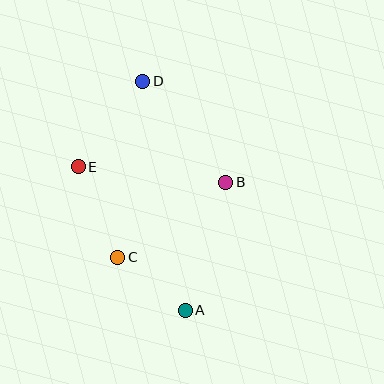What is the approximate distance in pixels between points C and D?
The distance between C and D is approximately 178 pixels.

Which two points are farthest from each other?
Points A and D are farthest from each other.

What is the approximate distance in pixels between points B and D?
The distance between B and D is approximately 131 pixels.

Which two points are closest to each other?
Points A and C are closest to each other.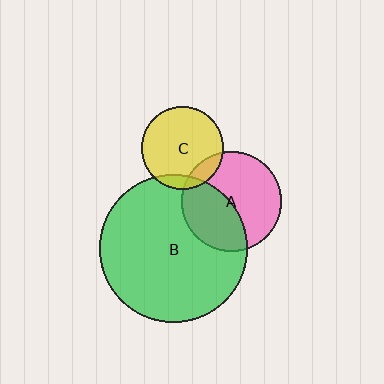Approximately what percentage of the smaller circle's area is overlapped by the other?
Approximately 15%.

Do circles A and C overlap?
Yes.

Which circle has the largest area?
Circle B (green).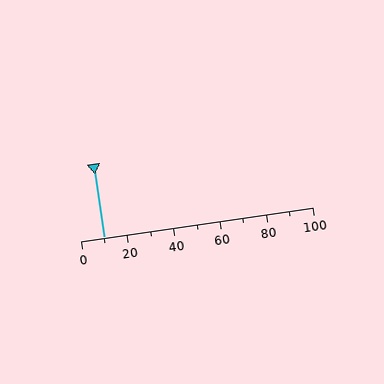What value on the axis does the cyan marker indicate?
The marker indicates approximately 10.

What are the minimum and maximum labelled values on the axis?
The axis runs from 0 to 100.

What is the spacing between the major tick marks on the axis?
The major ticks are spaced 20 apart.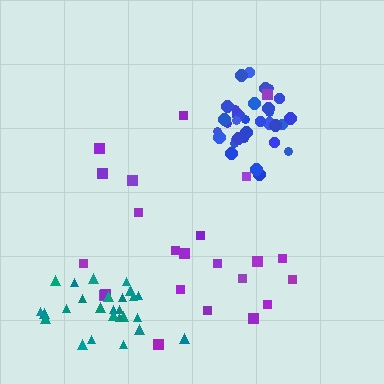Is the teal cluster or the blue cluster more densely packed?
Blue.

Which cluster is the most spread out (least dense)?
Purple.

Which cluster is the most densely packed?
Blue.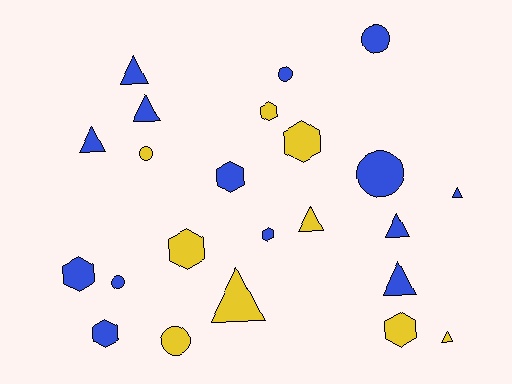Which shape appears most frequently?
Triangle, with 9 objects.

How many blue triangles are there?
There are 6 blue triangles.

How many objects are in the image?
There are 23 objects.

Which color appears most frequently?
Blue, with 14 objects.